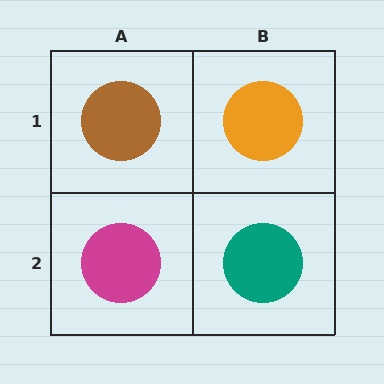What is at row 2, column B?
A teal circle.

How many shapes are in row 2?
2 shapes.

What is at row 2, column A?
A magenta circle.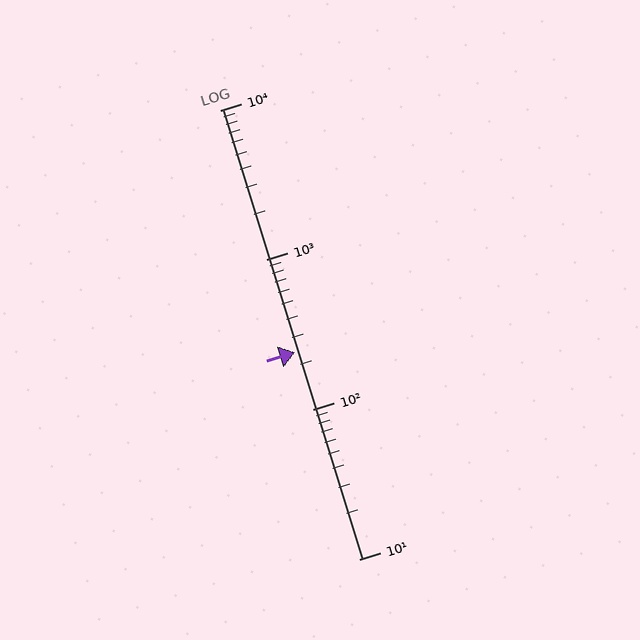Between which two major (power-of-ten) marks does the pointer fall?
The pointer is between 100 and 1000.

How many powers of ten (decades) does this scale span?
The scale spans 3 decades, from 10 to 10000.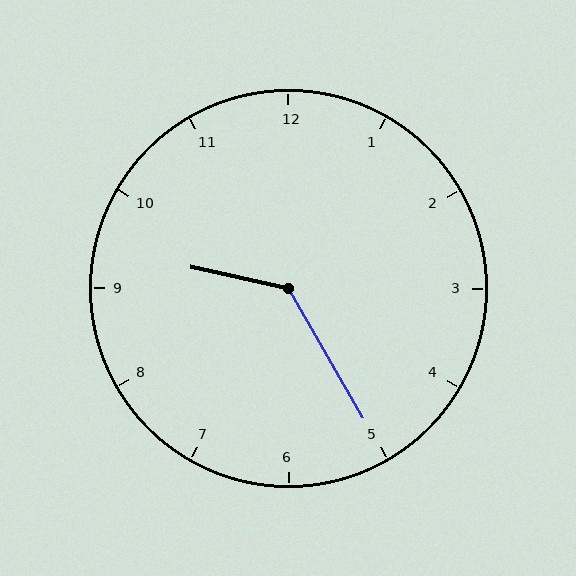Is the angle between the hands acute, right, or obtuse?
It is obtuse.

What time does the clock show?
9:25.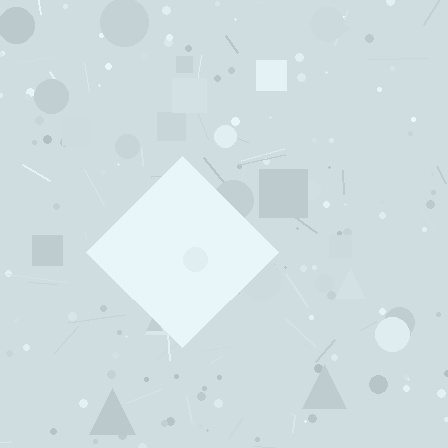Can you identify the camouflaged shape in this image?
The camouflaged shape is a diamond.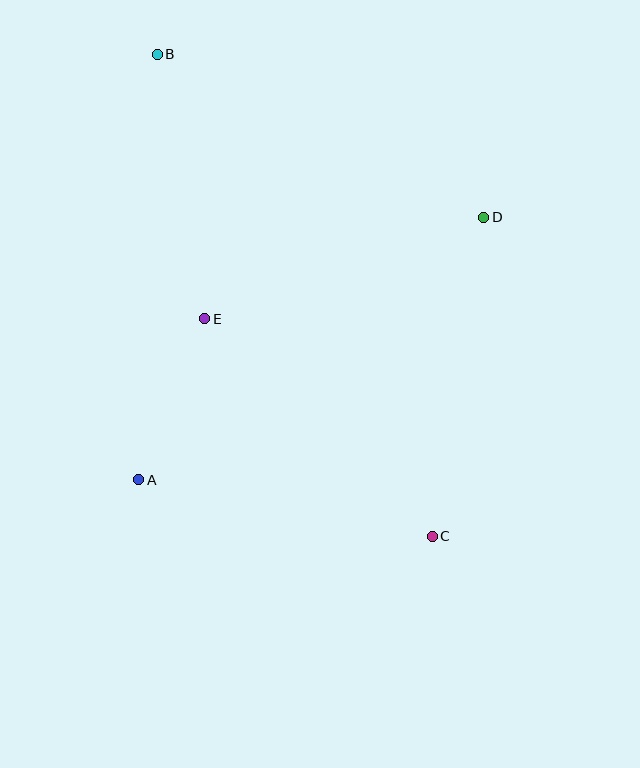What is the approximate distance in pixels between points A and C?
The distance between A and C is approximately 299 pixels.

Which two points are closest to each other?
Points A and E are closest to each other.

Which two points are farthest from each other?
Points B and C are farthest from each other.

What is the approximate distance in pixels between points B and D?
The distance between B and D is approximately 365 pixels.